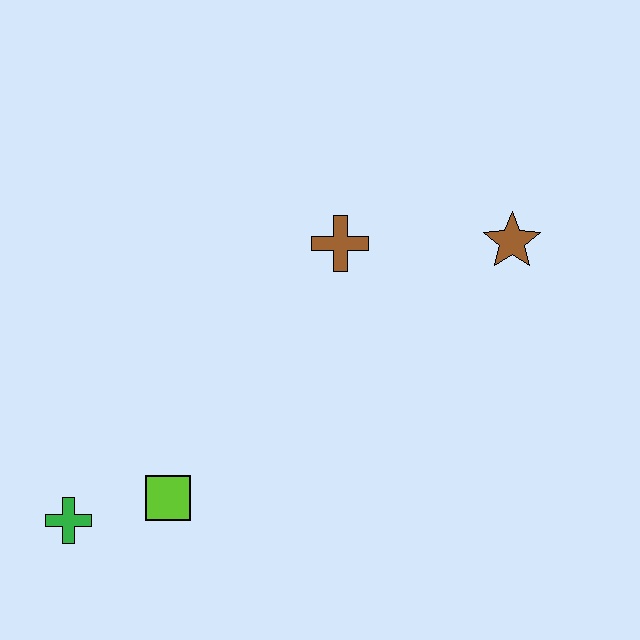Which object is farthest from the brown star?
The green cross is farthest from the brown star.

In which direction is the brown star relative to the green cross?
The brown star is to the right of the green cross.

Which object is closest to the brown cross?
The brown star is closest to the brown cross.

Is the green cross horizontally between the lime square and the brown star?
No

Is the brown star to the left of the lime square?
No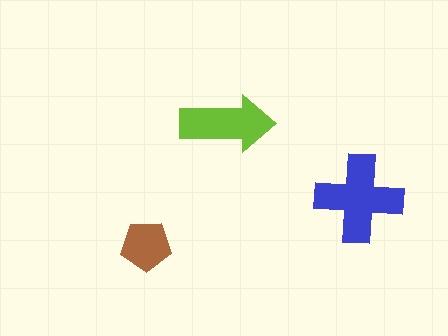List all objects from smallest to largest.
The brown pentagon, the lime arrow, the blue cross.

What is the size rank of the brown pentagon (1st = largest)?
3rd.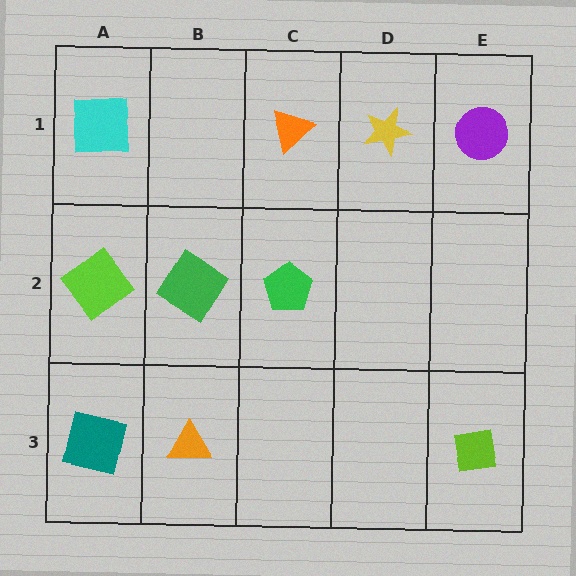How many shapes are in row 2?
3 shapes.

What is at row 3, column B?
An orange triangle.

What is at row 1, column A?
A cyan square.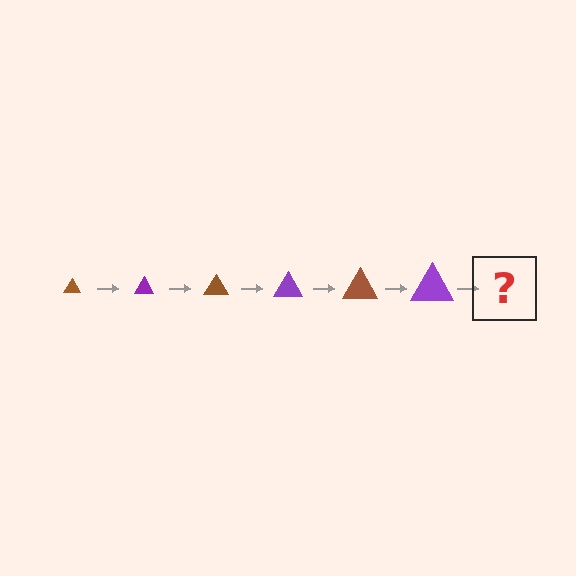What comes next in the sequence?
The next element should be a brown triangle, larger than the previous one.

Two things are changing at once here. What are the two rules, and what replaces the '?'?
The two rules are that the triangle grows larger each step and the color cycles through brown and purple. The '?' should be a brown triangle, larger than the previous one.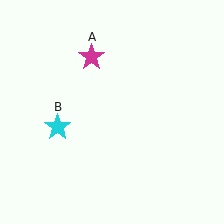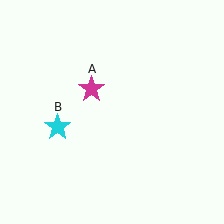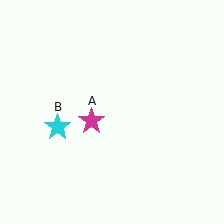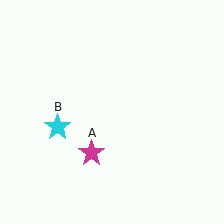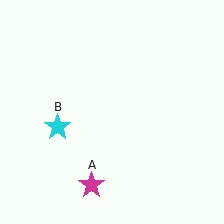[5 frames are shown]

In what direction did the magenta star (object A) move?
The magenta star (object A) moved down.